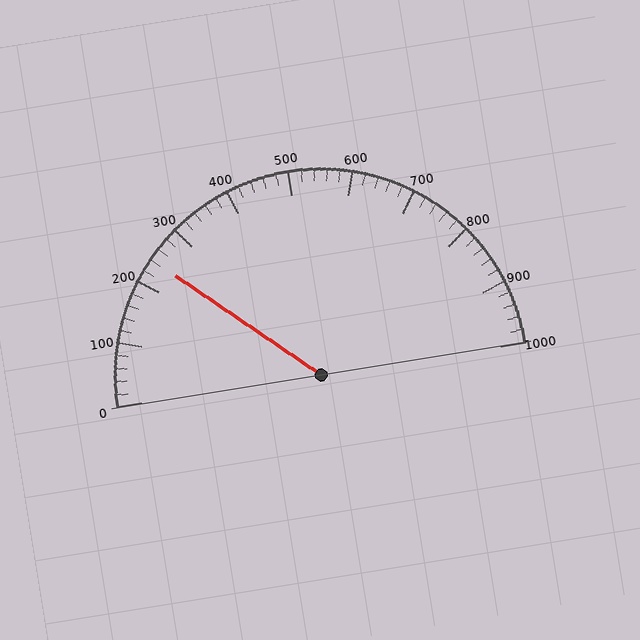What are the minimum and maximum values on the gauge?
The gauge ranges from 0 to 1000.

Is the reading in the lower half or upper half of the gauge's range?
The reading is in the lower half of the range (0 to 1000).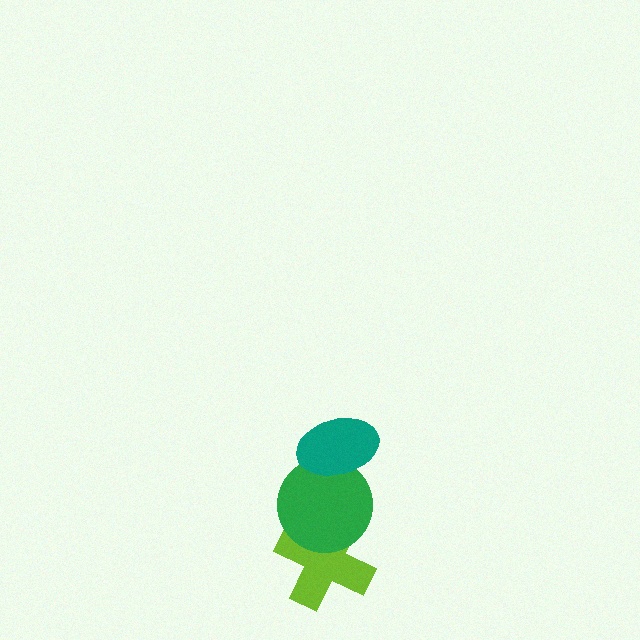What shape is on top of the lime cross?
The green circle is on top of the lime cross.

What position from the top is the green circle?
The green circle is 2nd from the top.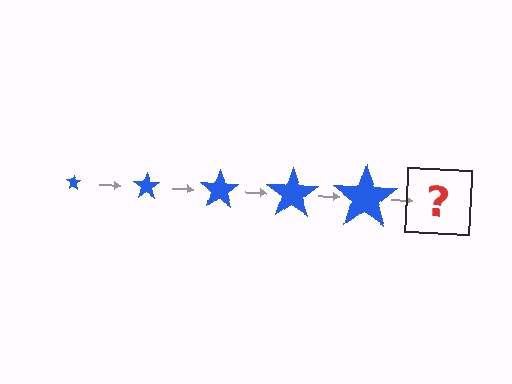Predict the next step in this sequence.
The next step is a blue star, larger than the previous one.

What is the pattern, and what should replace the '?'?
The pattern is that the star gets progressively larger each step. The '?' should be a blue star, larger than the previous one.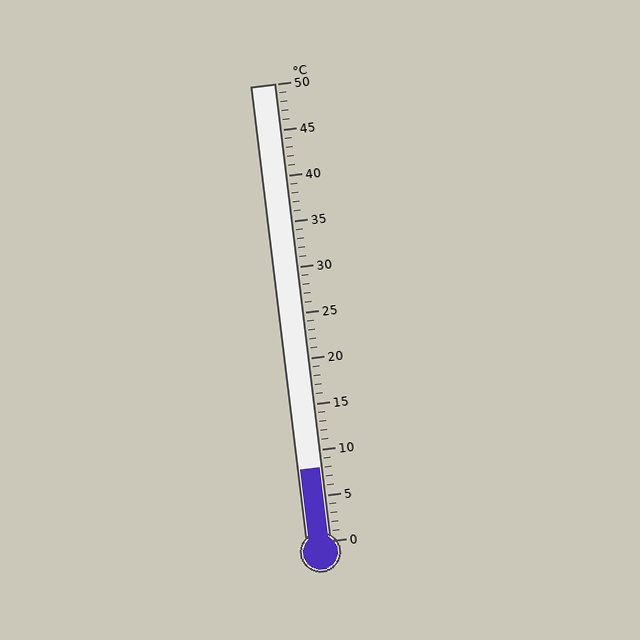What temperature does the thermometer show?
The thermometer shows approximately 8°C.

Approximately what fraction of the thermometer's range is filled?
The thermometer is filled to approximately 15% of its range.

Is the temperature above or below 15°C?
The temperature is below 15°C.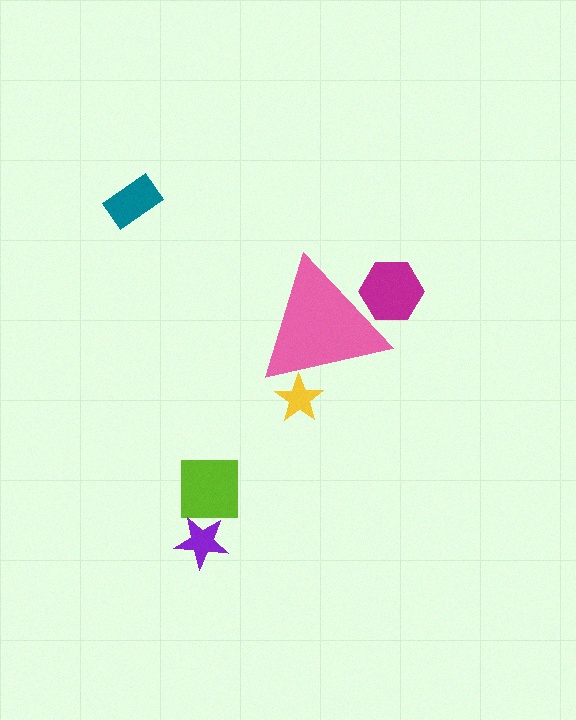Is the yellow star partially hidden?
Yes, the yellow star is partially hidden behind the pink triangle.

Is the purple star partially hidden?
No, the purple star is fully visible.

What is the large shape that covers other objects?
A pink triangle.